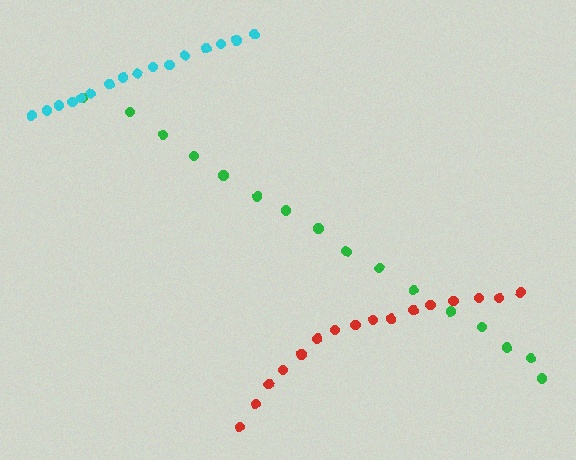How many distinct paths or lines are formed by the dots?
There are 3 distinct paths.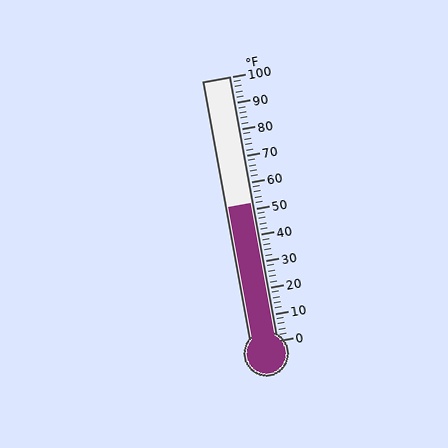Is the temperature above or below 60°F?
The temperature is below 60°F.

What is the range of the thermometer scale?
The thermometer scale ranges from 0°F to 100°F.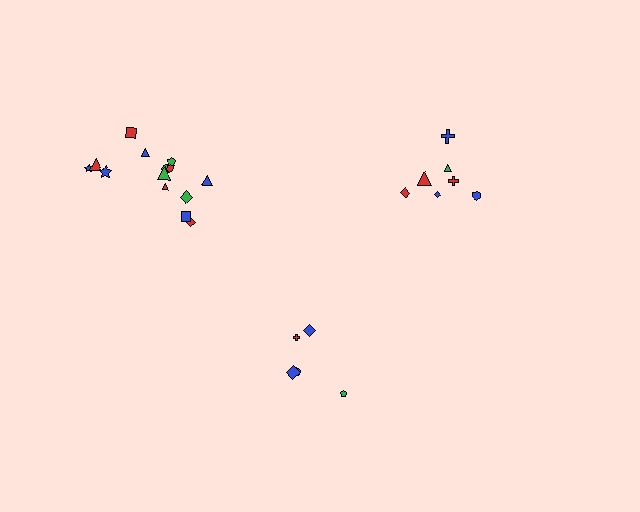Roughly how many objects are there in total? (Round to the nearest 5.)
Roughly 25 objects in total.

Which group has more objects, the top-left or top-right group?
The top-left group.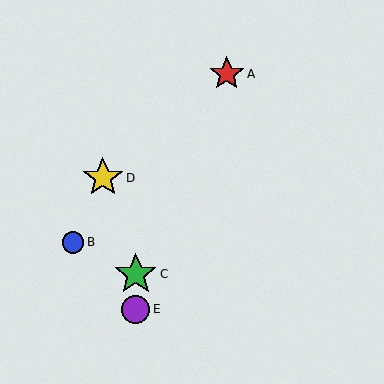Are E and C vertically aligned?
Yes, both are at x≈136.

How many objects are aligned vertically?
2 objects (C, E) are aligned vertically.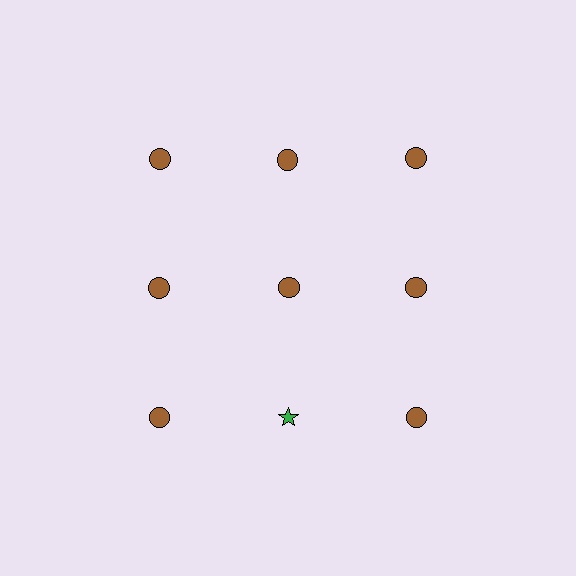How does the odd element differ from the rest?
It differs in both color (green instead of brown) and shape (star instead of circle).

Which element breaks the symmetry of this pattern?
The green star in the third row, second from left column breaks the symmetry. All other shapes are brown circles.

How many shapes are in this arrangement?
There are 9 shapes arranged in a grid pattern.